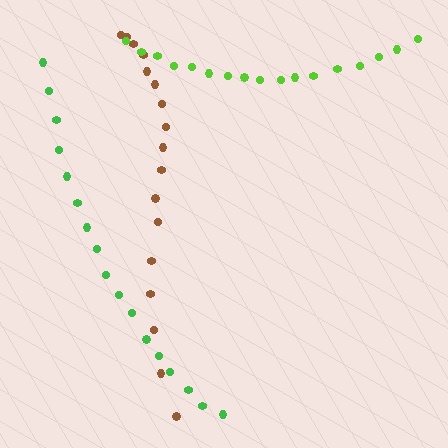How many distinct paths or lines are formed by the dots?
There are 3 distinct paths.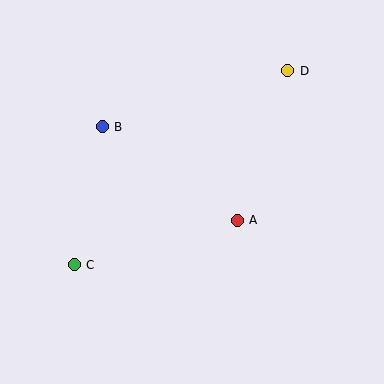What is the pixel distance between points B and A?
The distance between B and A is 164 pixels.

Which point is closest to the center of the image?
Point A at (237, 220) is closest to the center.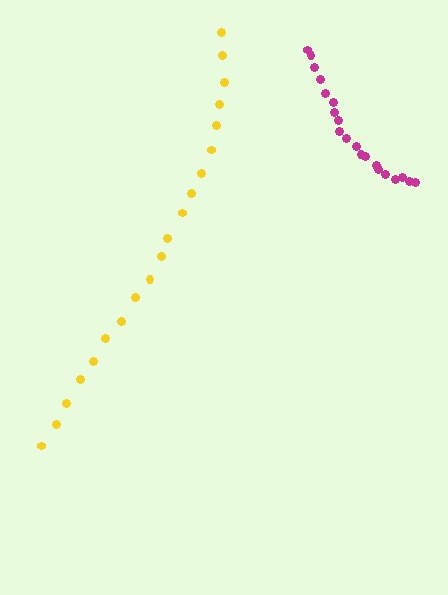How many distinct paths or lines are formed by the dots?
There are 2 distinct paths.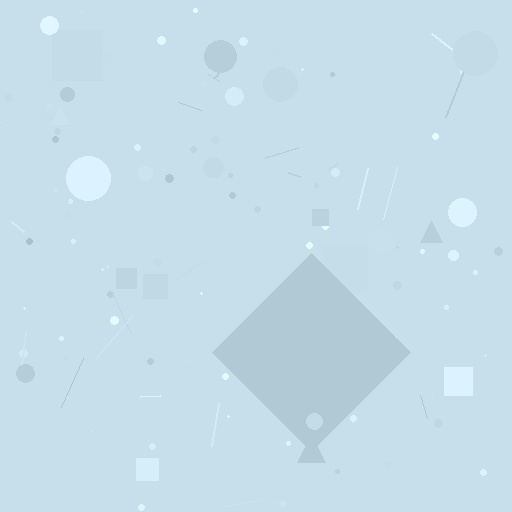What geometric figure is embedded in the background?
A diamond is embedded in the background.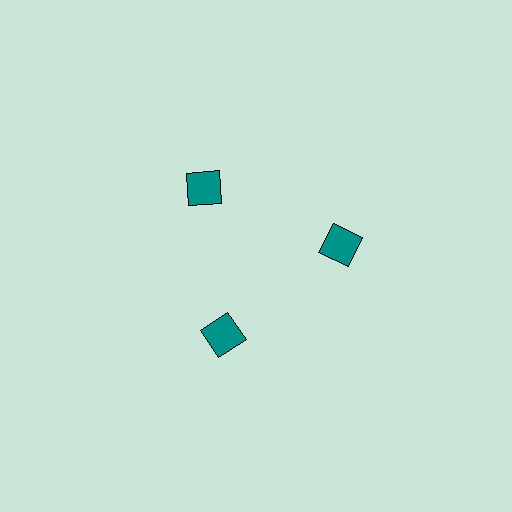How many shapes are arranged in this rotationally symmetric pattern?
There are 3 shapes, arranged in 3 groups of 1.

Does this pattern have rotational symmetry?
Yes, this pattern has 3-fold rotational symmetry. It looks the same after rotating 120 degrees around the center.